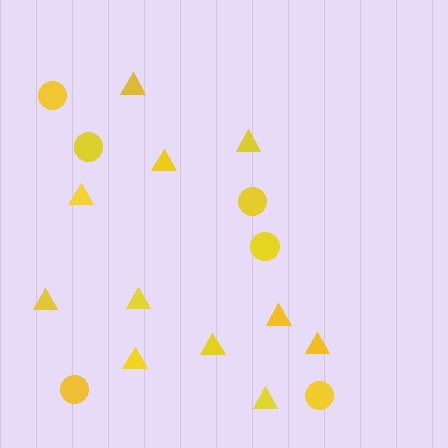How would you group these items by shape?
There are 2 groups: one group of triangles (11) and one group of circles (6).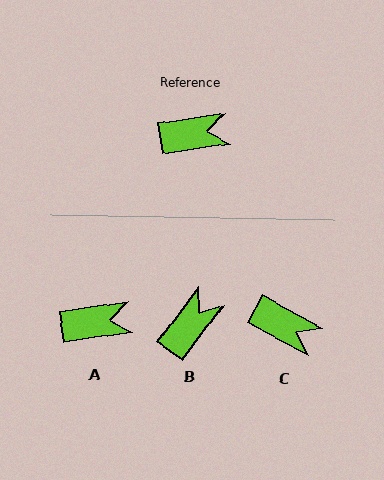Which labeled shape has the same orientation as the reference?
A.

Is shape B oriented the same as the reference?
No, it is off by about 45 degrees.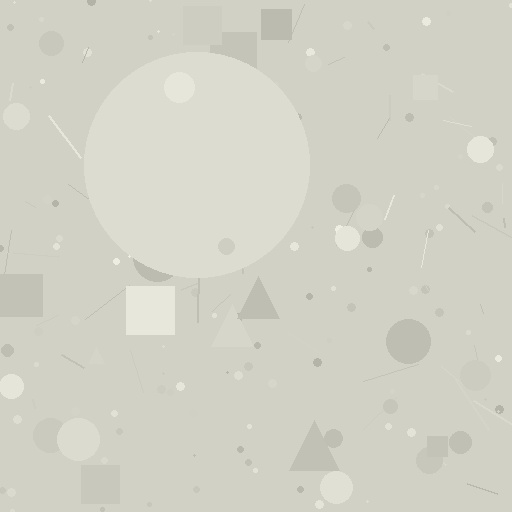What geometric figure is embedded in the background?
A circle is embedded in the background.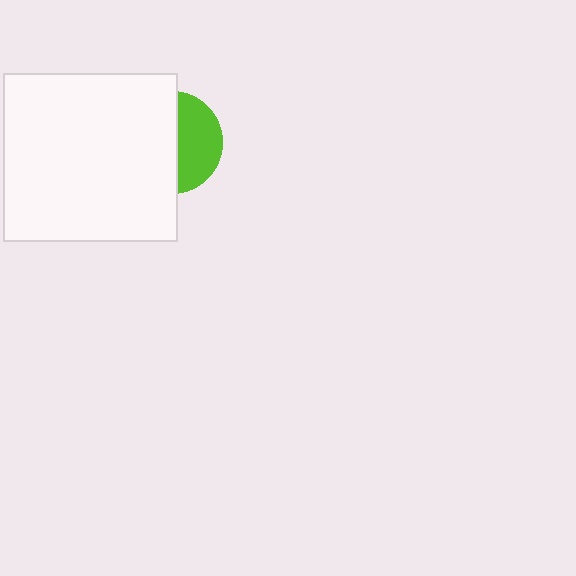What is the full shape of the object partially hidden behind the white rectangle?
The partially hidden object is a lime circle.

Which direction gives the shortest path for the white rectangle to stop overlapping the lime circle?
Moving left gives the shortest separation.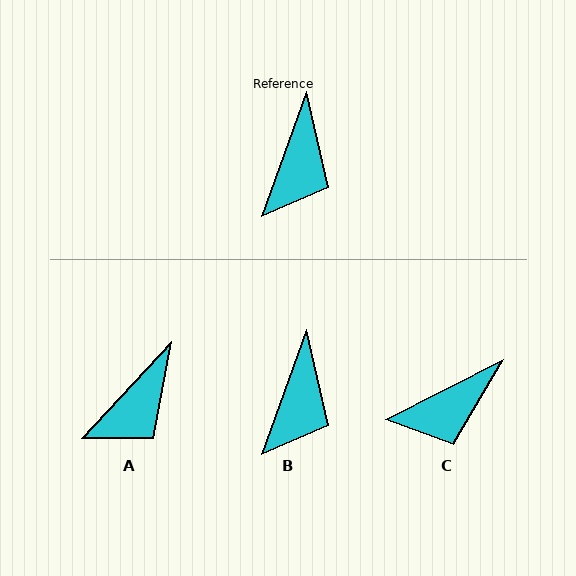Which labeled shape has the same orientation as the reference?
B.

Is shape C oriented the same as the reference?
No, it is off by about 43 degrees.